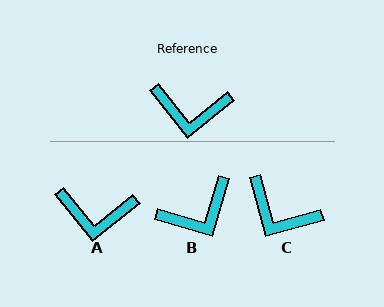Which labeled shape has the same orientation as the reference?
A.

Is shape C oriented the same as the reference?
No, it is off by about 23 degrees.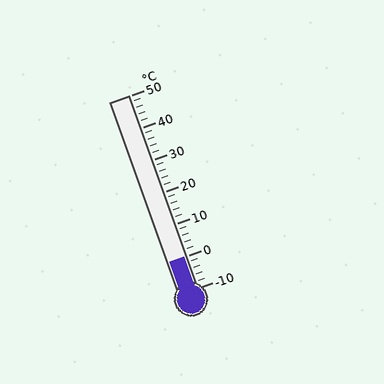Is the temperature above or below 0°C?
The temperature is at 0°C.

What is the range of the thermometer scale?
The thermometer scale ranges from -10°C to 50°C.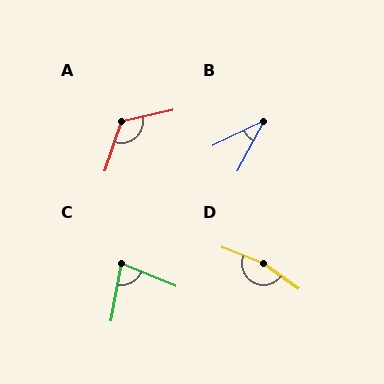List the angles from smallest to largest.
B (37°), C (78°), A (121°), D (166°).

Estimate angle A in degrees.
Approximately 121 degrees.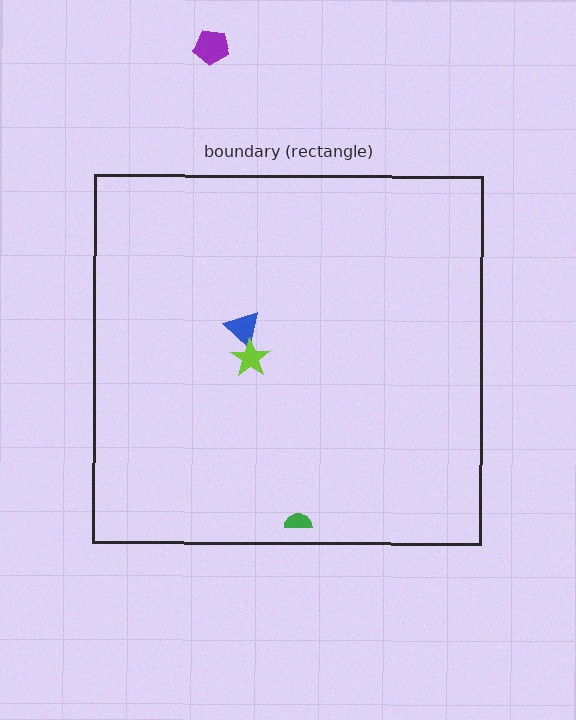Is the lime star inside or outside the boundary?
Inside.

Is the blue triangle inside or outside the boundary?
Inside.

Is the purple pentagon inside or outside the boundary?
Outside.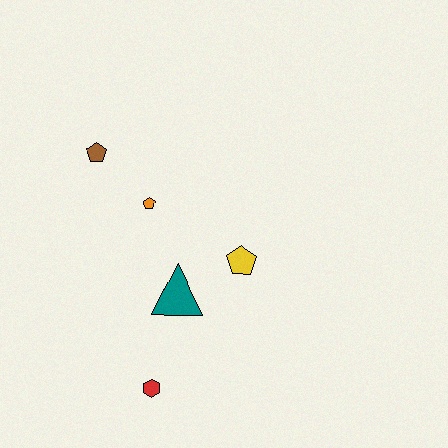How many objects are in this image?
There are 5 objects.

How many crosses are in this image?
There are no crosses.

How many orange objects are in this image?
There is 1 orange object.